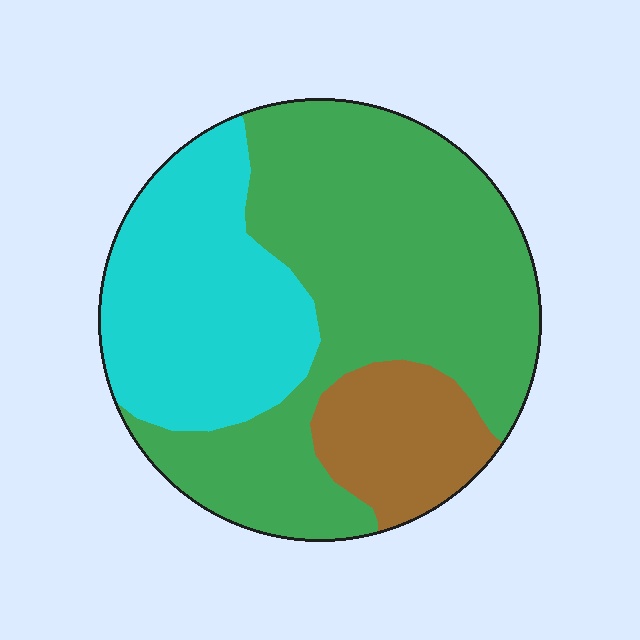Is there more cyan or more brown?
Cyan.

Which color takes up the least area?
Brown, at roughly 15%.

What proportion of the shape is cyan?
Cyan covers roughly 30% of the shape.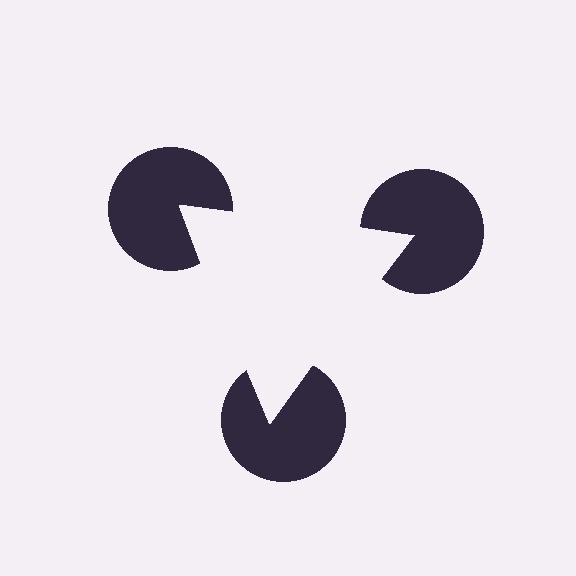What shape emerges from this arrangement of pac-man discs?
An illusory triangle — its edges are inferred from the aligned wedge cuts in the pac-man discs, not physically drawn.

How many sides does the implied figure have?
3 sides.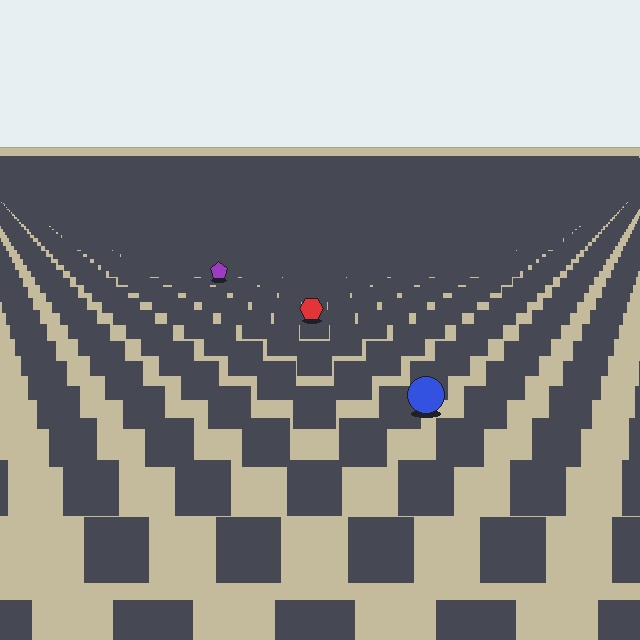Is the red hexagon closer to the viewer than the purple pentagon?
Yes. The red hexagon is closer — you can tell from the texture gradient: the ground texture is coarser near it.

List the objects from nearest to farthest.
From nearest to farthest: the blue circle, the red hexagon, the purple pentagon.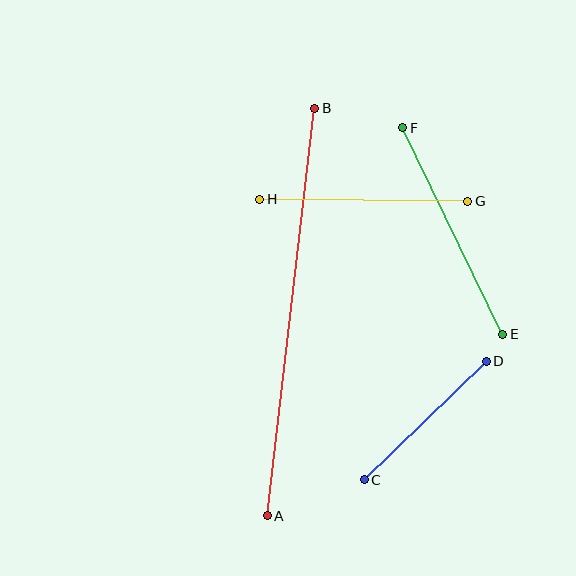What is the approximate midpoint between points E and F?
The midpoint is at approximately (453, 231) pixels.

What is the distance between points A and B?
The distance is approximately 410 pixels.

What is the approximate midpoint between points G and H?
The midpoint is at approximately (364, 200) pixels.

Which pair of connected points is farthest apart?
Points A and B are farthest apart.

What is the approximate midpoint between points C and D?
The midpoint is at approximately (425, 421) pixels.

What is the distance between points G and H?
The distance is approximately 208 pixels.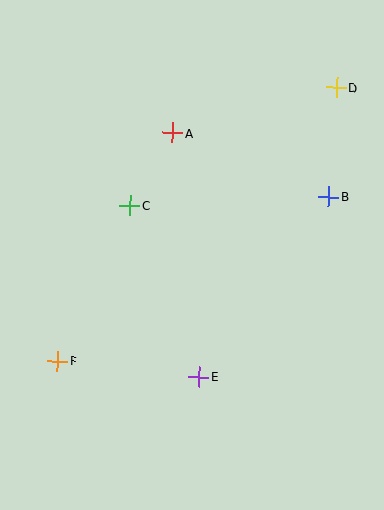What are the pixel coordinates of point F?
Point F is at (58, 361).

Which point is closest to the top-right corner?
Point D is closest to the top-right corner.